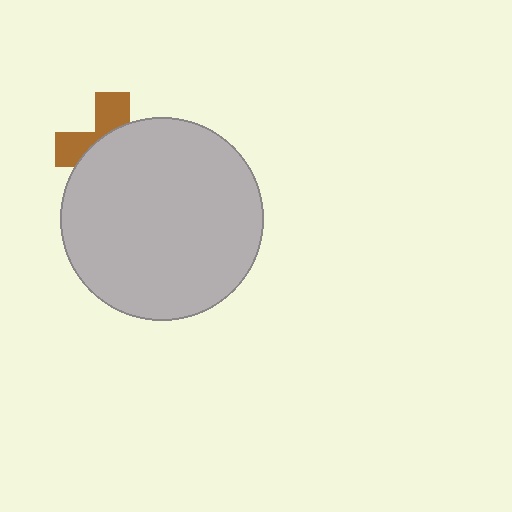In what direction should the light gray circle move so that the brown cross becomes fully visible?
The light gray circle should move down. That is the shortest direction to clear the overlap and leave the brown cross fully visible.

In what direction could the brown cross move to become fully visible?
The brown cross could move up. That would shift it out from behind the light gray circle entirely.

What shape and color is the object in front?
The object in front is a light gray circle.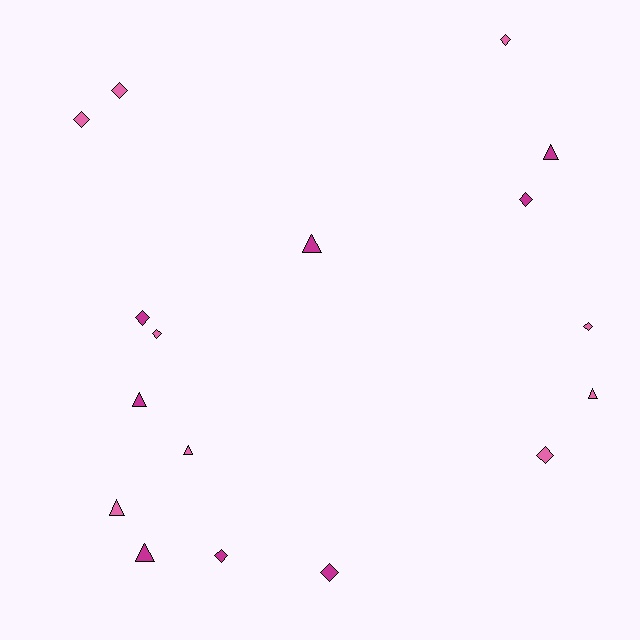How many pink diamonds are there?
There are 6 pink diamonds.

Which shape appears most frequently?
Diamond, with 10 objects.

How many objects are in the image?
There are 17 objects.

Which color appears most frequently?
Pink, with 9 objects.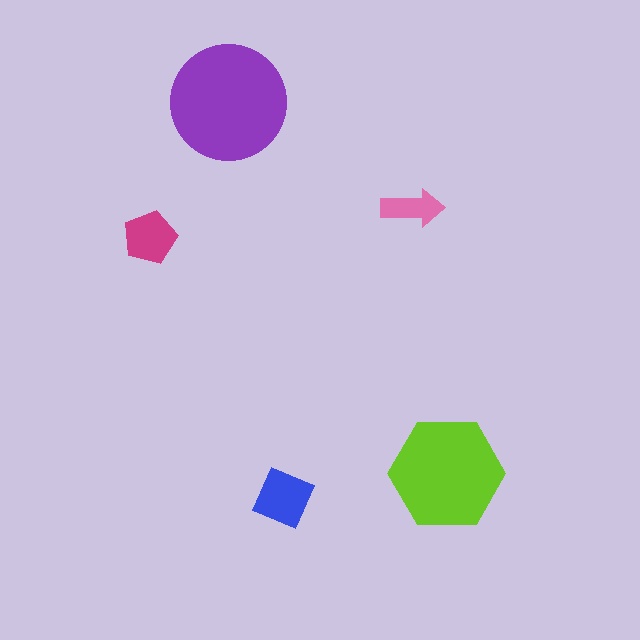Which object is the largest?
The purple circle.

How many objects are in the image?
There are 5 objects in the image.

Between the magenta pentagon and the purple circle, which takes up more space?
The purple circle.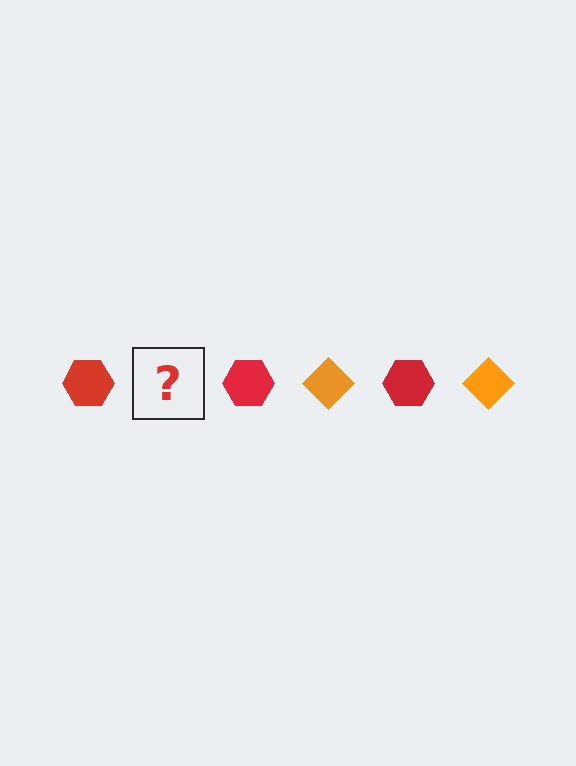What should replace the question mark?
The question mark should be replaced with an orange diamond.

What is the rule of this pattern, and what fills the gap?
The rule is that the pattern alternates between red hexagon and orange diamond. The gap should be filled with an orange diamond.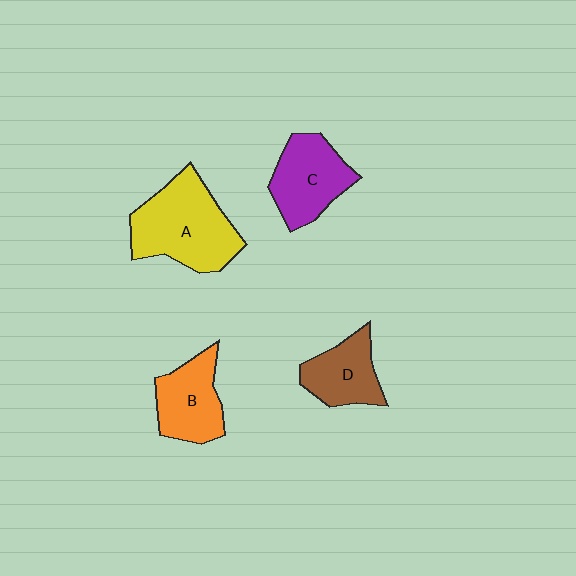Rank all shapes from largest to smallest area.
From largest to smallest: A (yellow), C (purple), B (orange), D (brown).